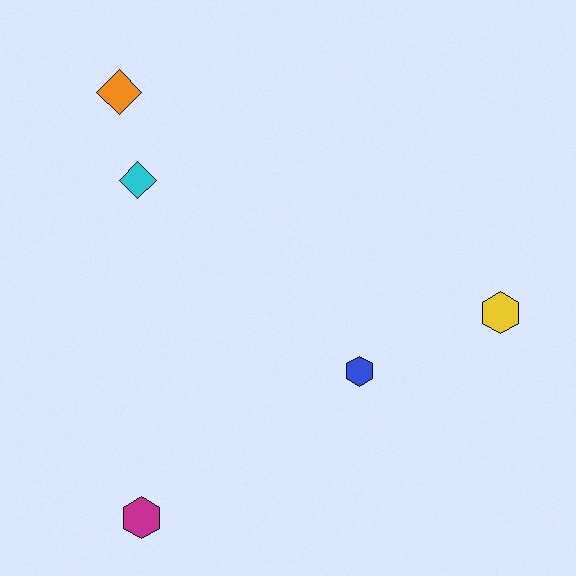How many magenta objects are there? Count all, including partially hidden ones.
There is 1 magenta object.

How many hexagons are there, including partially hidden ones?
There are 3 hexagons.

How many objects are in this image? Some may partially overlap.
There are 5 objects.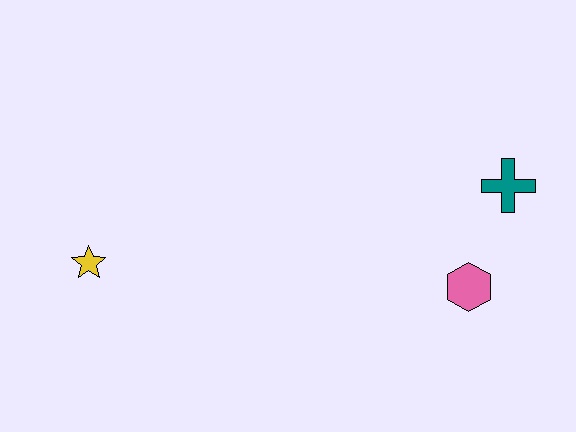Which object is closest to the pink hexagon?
The teal cross is closest to the pink hexagon.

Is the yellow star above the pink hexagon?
Yes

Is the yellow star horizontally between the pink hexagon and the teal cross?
No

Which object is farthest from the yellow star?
The teal cross is farthest from the yellow star.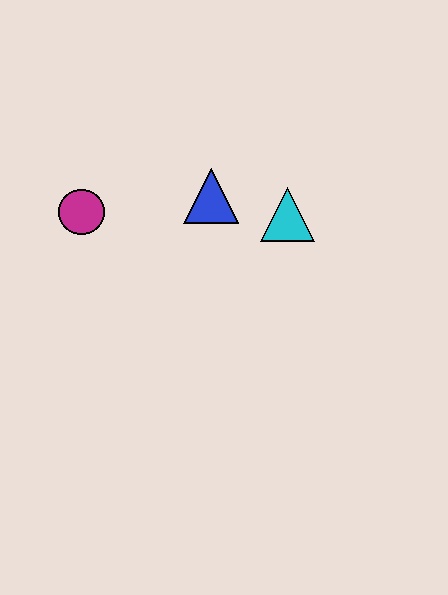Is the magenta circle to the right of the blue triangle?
No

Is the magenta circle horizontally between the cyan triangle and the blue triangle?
No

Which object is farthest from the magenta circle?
The cyan triangle is farthest from the magenta circle.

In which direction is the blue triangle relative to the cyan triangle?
The blue triangle is to the left of the cyan triangle.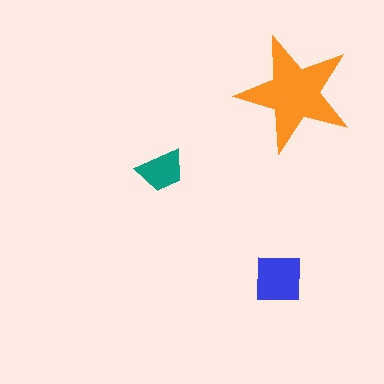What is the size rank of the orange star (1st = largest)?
1st.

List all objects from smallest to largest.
The teal trapezoid, the blue square, the orange star.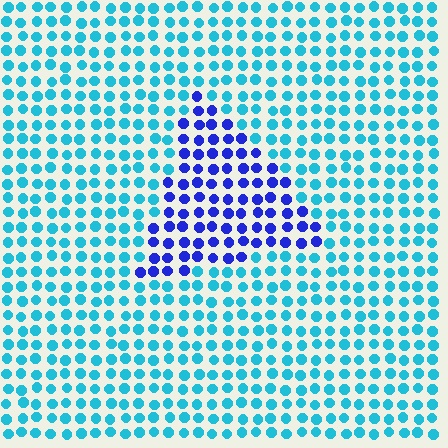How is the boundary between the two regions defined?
The boundary is defined purely by a slight shift in hue (about 50 degrees). Spacing, size, and orientation are identical on both sides.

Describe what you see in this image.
The image is filled with small cyan elements in a uniform arrangement. A triangle-shaped region is visible where the elements are tinted to a slightly different hue, forming a subtle color boundary.